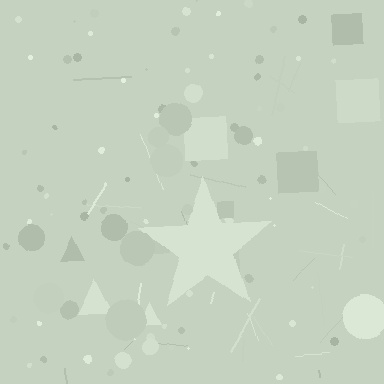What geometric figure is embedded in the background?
A star is embedded in the background.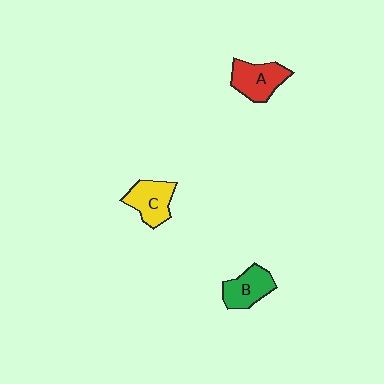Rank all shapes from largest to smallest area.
From largest to smallest: A (red), C (yellow), B (green).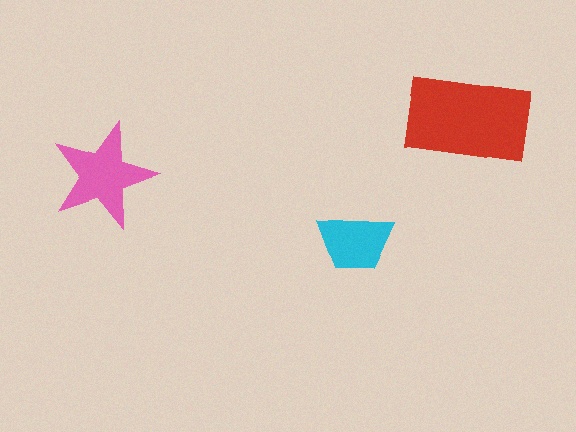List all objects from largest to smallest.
The red rectangle, the pink star, the cyan trapezoid.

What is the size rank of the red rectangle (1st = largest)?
1st.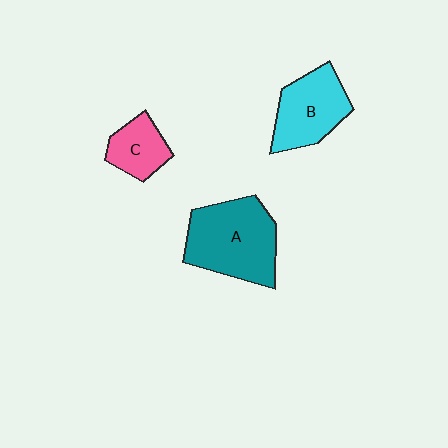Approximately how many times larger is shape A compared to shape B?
Approximately 1.4 times.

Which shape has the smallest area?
Shape C (pink).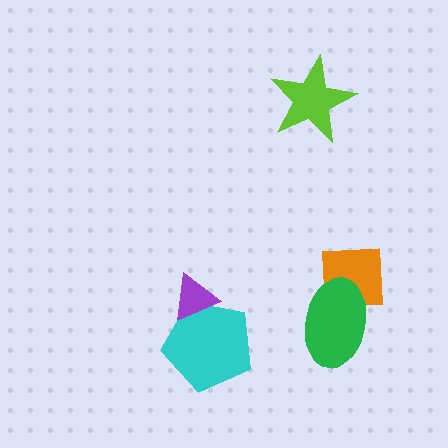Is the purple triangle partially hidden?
No, no other shape covers it.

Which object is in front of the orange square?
The green ellipse is in front of the orange square.